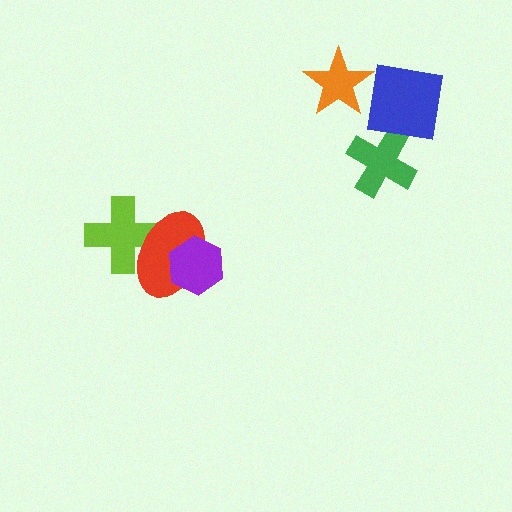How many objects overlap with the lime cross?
1 object overlaps with the lime cross.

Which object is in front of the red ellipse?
The purple hexagon is in front of the red ellipse.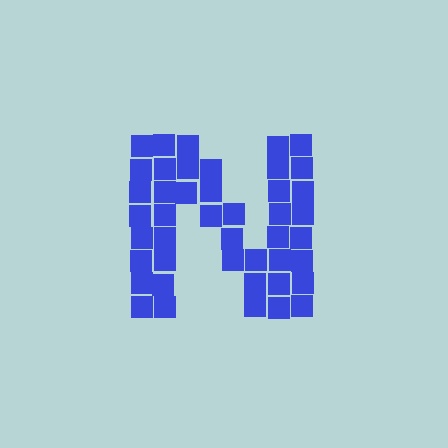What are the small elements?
The small elements are squares.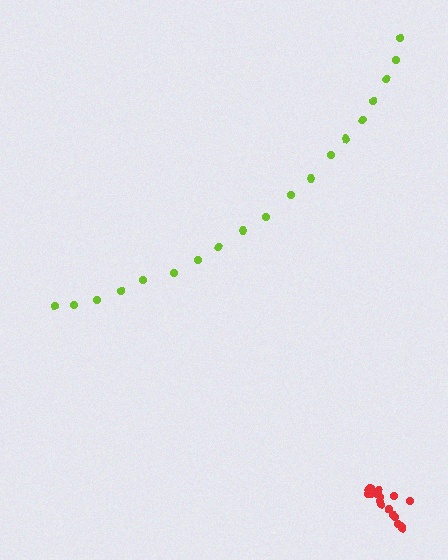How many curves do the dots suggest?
There are 2 distinct paths.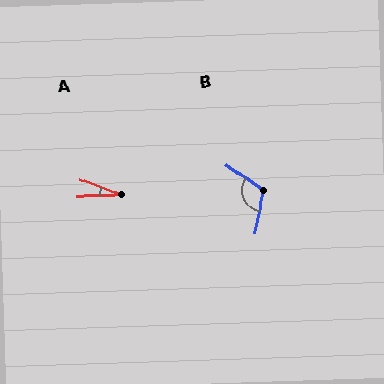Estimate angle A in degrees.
Approximately 23 degrees.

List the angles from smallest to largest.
A (23°), B (114°).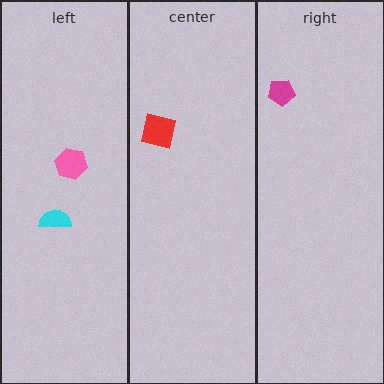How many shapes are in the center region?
1.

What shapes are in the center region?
The red square.